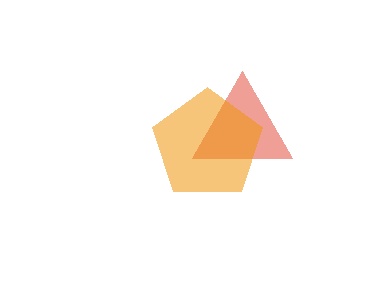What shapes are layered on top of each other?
The layered shapes are: a red triangle, an orange pentagon.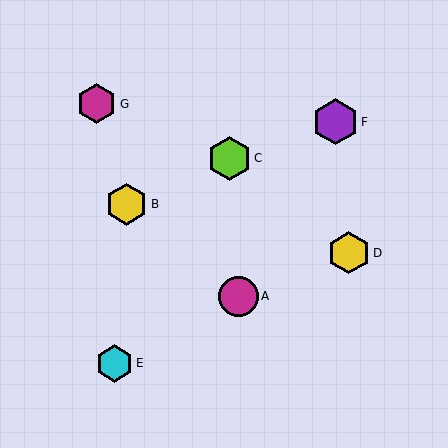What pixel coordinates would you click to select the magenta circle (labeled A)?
Click at (239, 296) to select the magenta circle A.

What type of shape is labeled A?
Shape A is a magenta circle.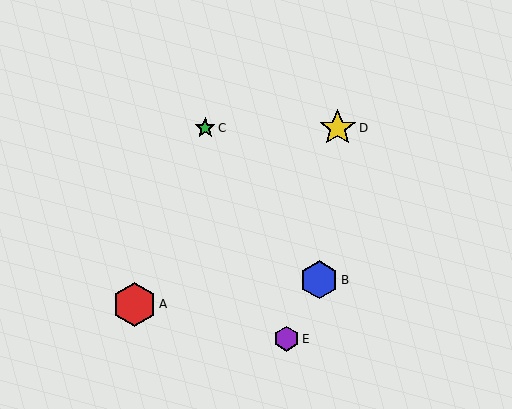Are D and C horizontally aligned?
Yes, both are at y≈128.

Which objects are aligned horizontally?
Objects C, D are aligned horizontally.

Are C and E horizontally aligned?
No, C is at y≈128 and E is at y≈339.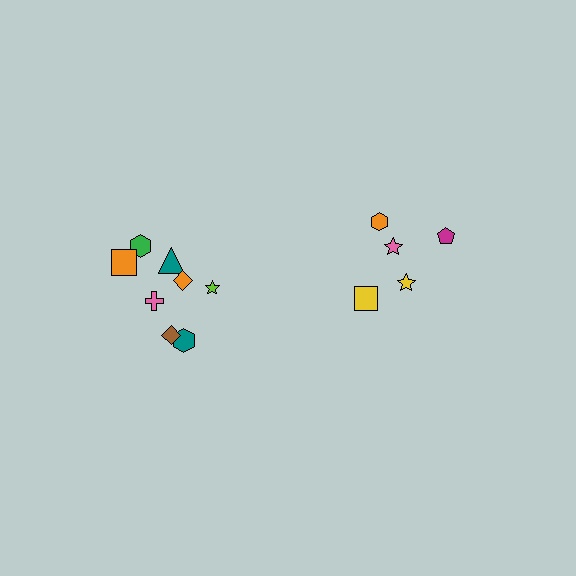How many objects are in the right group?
There are 5 objects.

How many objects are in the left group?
There are 8 objects.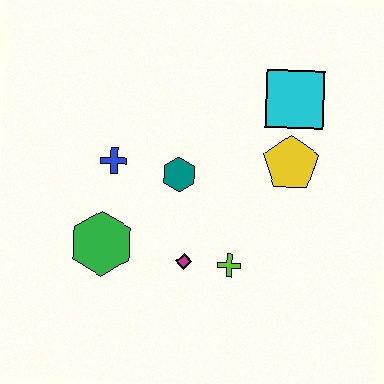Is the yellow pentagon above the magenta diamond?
Yes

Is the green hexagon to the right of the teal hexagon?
No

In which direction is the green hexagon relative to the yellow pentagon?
The green hexagon is to the left of the yellow pentagon.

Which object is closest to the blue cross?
The teal hexagon is closest to the blue cross.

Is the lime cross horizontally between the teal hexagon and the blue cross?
No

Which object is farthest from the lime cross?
The cyan square is farthest from the lime cross.